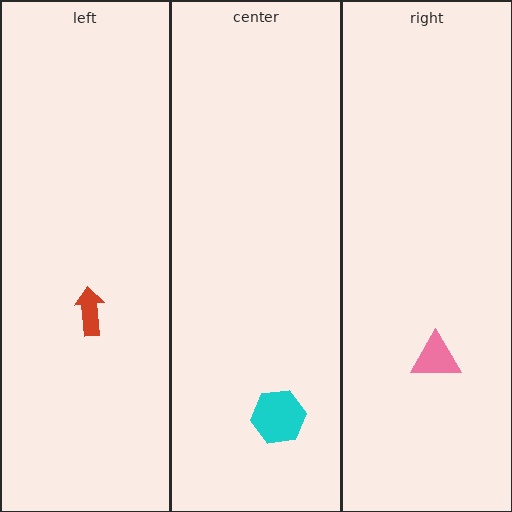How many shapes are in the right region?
1.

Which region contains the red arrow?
The left region.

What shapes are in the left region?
The red arrow.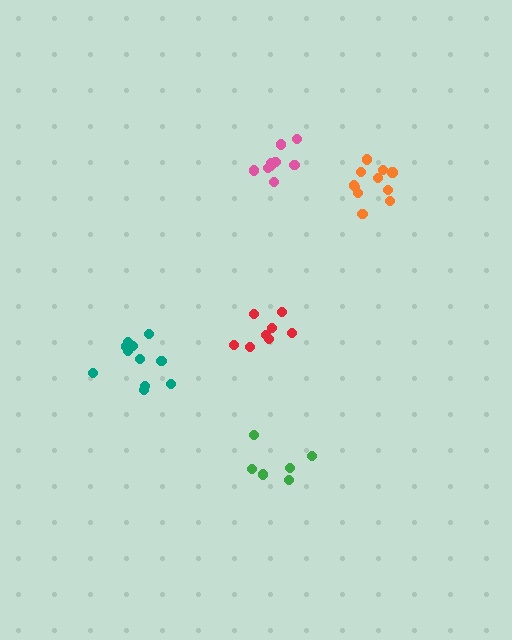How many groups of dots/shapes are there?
There are 5 groups.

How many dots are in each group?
Group 1: 11 dots, Group 2: 6 dots, Group 3: 9 dots, Group 4: 8 dots, Group 5: 11 dots (45 total).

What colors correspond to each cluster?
The clusters are colored: teal, green, pink, red, orange.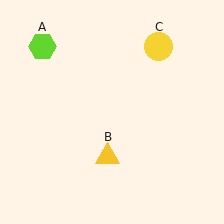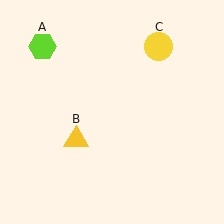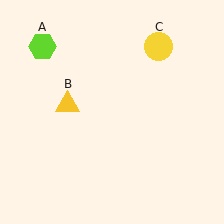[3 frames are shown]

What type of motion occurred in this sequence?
The yellow triangle (object B) rotated clockwise around the center of the scene.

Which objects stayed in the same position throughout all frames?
Lime hexagon (object A) and yellow circle (object C) remained stationary.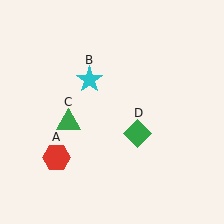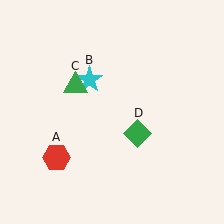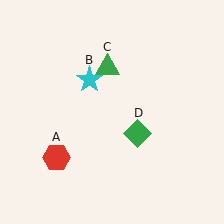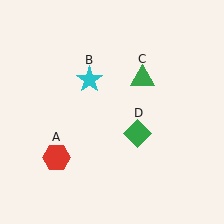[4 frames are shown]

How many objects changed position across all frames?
1 object changed position: green triangle (object C).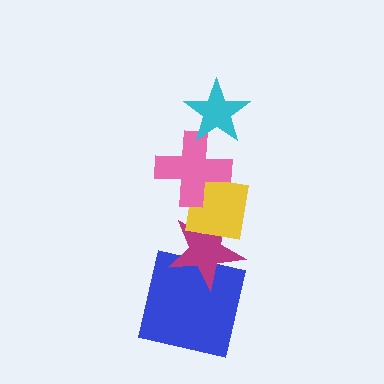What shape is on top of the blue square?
The magenta star is on top of the blue square.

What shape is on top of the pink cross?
The cyan star is on top of the pink cross.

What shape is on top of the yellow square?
The pink cross is on top of the yellow square.